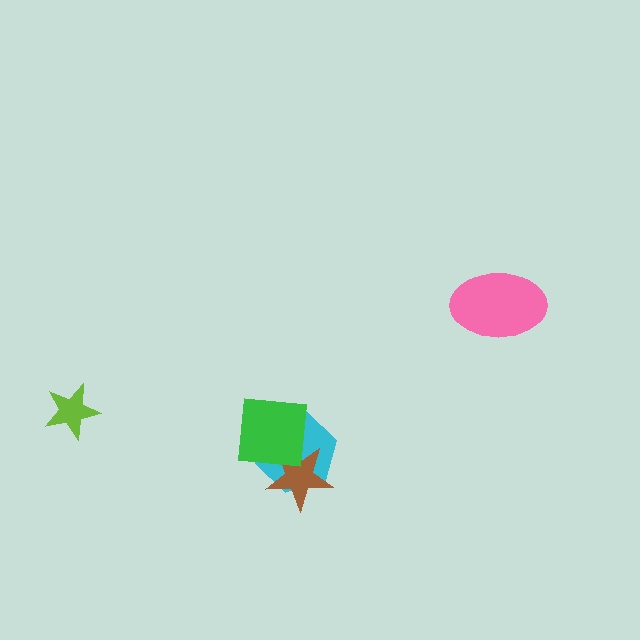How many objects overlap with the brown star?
2 objects overlap with the brown star.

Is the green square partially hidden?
No, no other shape covers it.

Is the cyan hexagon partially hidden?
Yes, it is partially covered by another shape.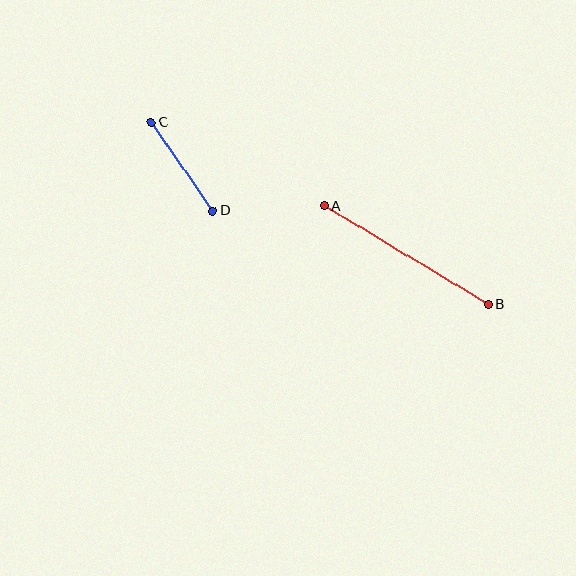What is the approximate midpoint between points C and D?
The midpoint is at approximately (182, 167) pixels.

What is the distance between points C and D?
The distance is approximately 108 pixels.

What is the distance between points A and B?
The distance is approximately 191 pixels.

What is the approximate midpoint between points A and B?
The midpoint is at approximately (407, 255) pixels.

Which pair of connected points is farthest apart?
Points A and B are farthest apart.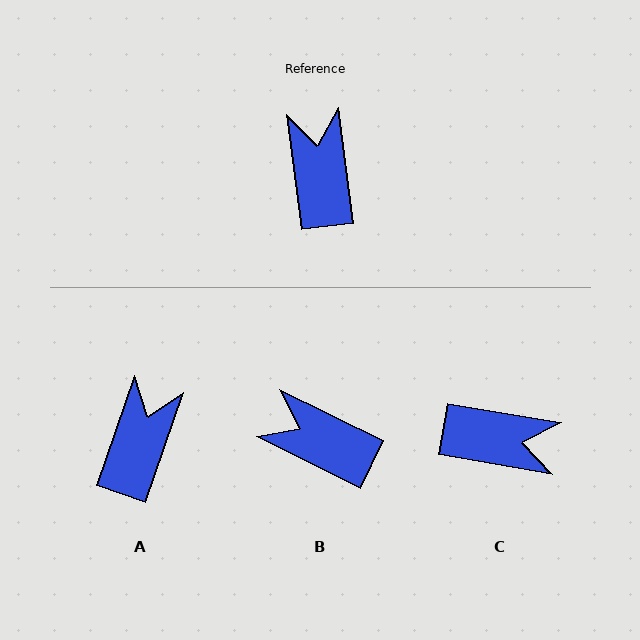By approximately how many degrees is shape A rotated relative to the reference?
Approximately 26 degrees clockwise.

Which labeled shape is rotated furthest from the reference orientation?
C, about 107 degrees away.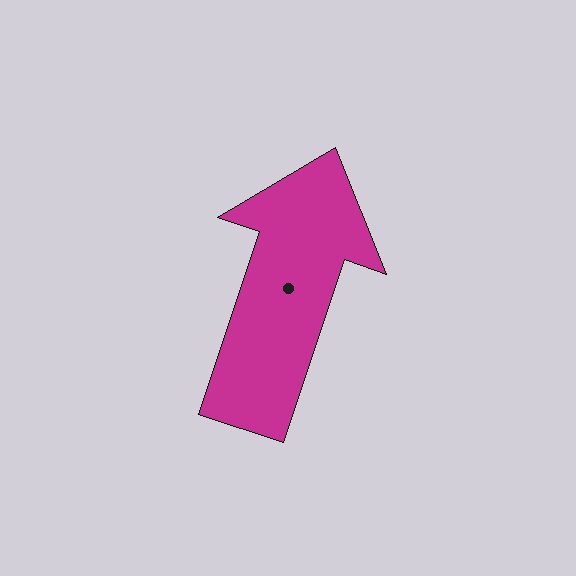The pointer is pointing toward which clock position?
Roughly 1 o'clock.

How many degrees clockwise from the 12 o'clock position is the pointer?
Approximately 19 degrees.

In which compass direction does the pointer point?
North.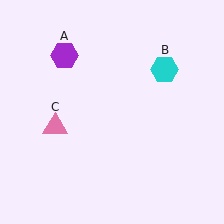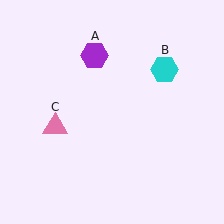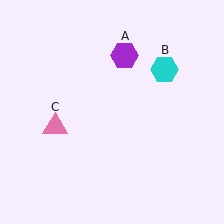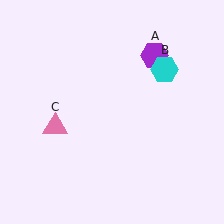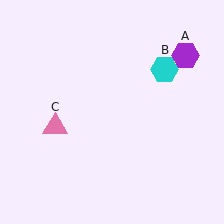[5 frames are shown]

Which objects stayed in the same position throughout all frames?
Cyan hexagon (object B) and pink triangle (object C) remained stationary.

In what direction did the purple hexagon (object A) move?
The purple hexagon (object A) moved right.